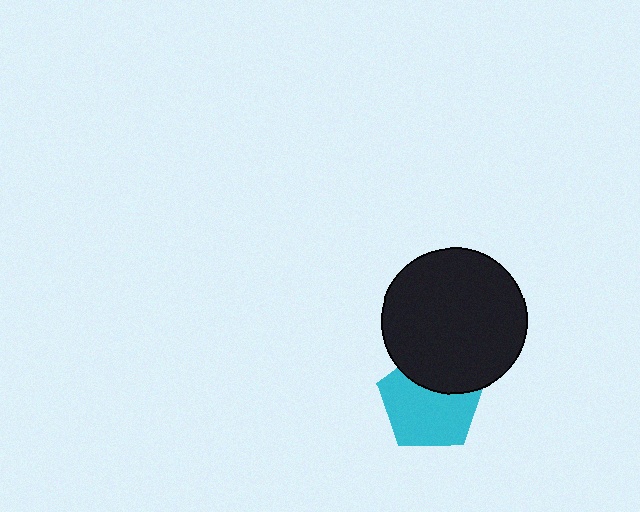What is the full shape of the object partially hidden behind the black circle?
The partially hidden object is a cyan pentagon.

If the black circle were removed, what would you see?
You would see the complete cyan pentagon.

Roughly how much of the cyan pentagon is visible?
Most of it is visible (roughly 68%).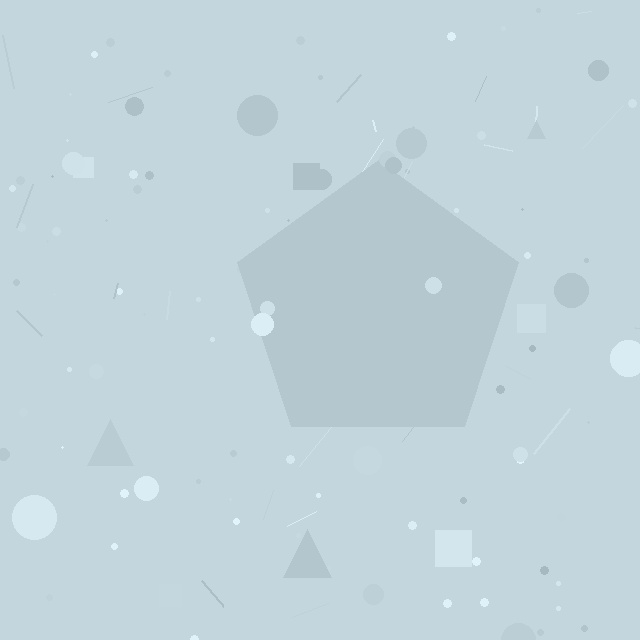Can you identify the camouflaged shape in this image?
The camouflaged shape is a pentagon.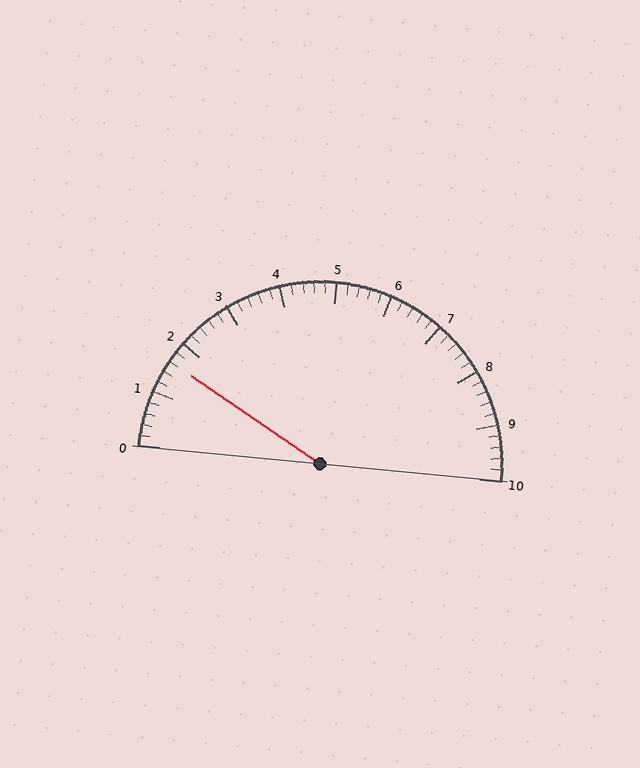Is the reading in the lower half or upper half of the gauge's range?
The reading is in the lower half of the range (0 to 10).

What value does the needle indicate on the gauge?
The needle indicates approximately 1.6.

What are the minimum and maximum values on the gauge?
The gauge ranges from 0 to 10.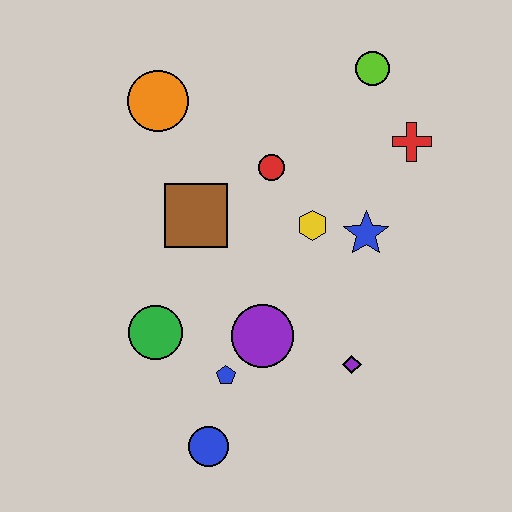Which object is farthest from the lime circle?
The blue circle is farthest from the lime circle.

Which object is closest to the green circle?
The blue pentagon is closest to the green circle.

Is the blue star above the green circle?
Yes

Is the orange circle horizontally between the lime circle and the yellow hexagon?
No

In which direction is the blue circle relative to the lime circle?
The blue circle is below the lime circle.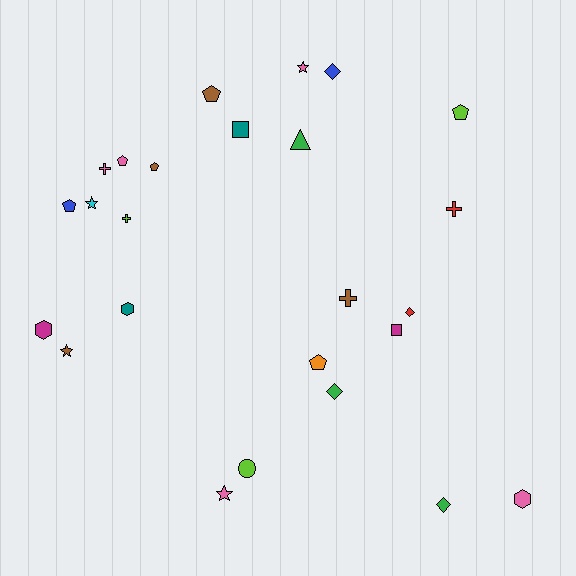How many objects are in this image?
There are 25 objects.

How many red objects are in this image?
There are 2 red objects.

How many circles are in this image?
There is 1 circle.